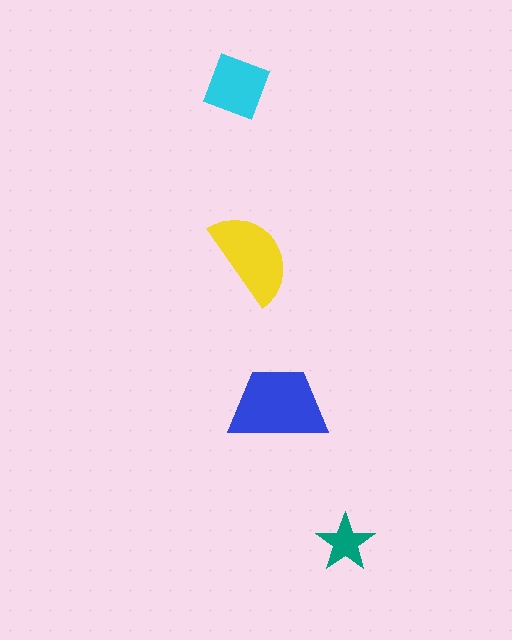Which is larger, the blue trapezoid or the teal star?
The blue trapezoid.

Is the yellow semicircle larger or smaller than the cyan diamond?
Larger.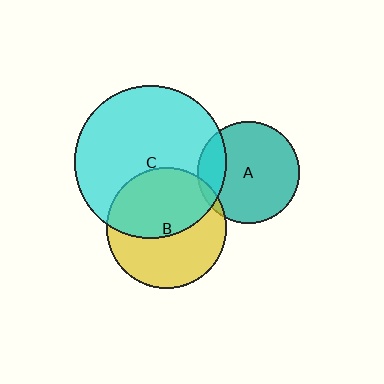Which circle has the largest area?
Circle C (cyan).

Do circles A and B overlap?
Yes.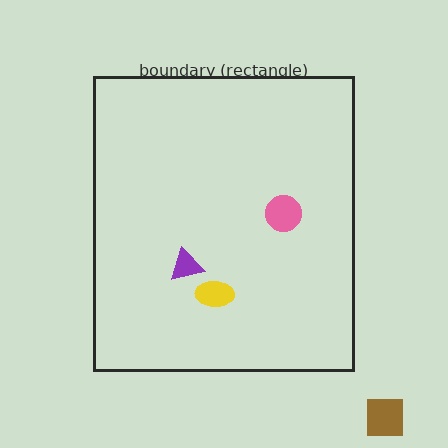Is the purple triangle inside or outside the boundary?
Inside.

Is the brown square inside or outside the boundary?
Outside.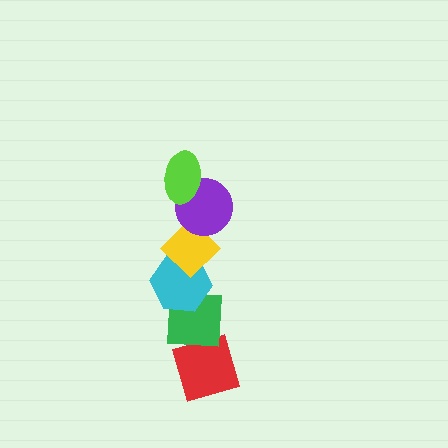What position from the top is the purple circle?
The purple circle is 2nd from the top.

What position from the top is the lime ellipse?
The lime ellipse is 1st from the top.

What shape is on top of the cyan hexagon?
The yellow diamond is on top of the cyan hexagon.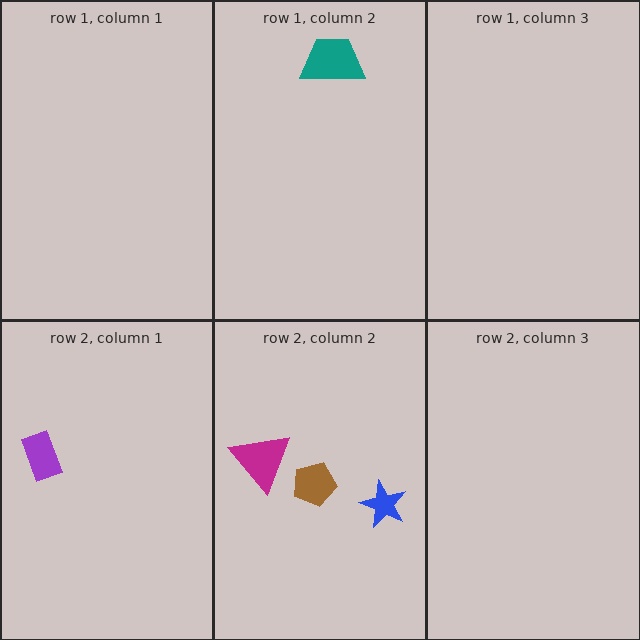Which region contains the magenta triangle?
The row 2, column 2 region.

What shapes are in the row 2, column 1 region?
The purple rectangle.